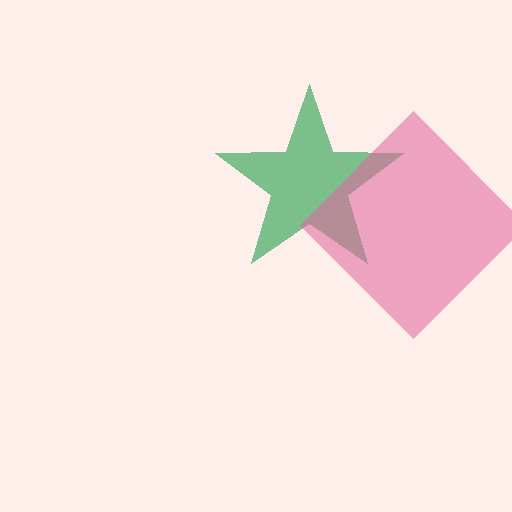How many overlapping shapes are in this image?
There are 2 overlapping shapes in the image.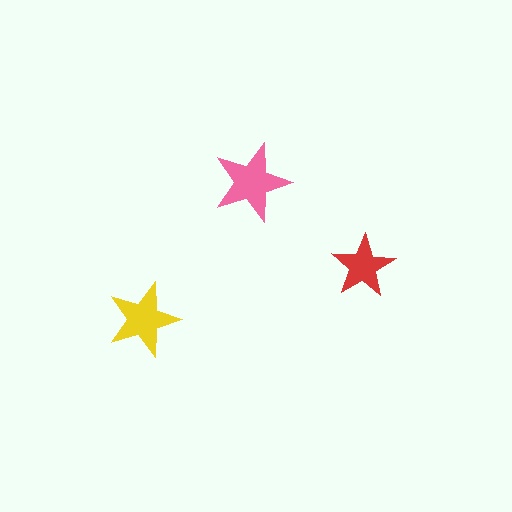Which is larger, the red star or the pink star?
The pink one.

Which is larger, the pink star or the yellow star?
The pink one.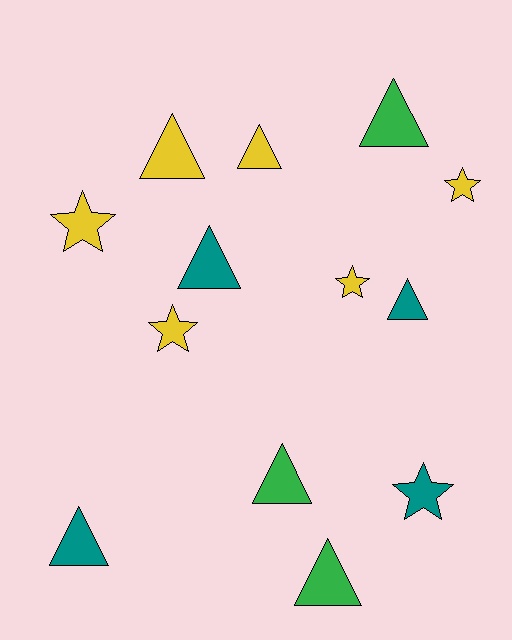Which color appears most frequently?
Yellow, with 6 objects.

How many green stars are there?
There are no green stars.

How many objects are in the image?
There are 13 objects.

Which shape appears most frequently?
Triangle, with 8 objects.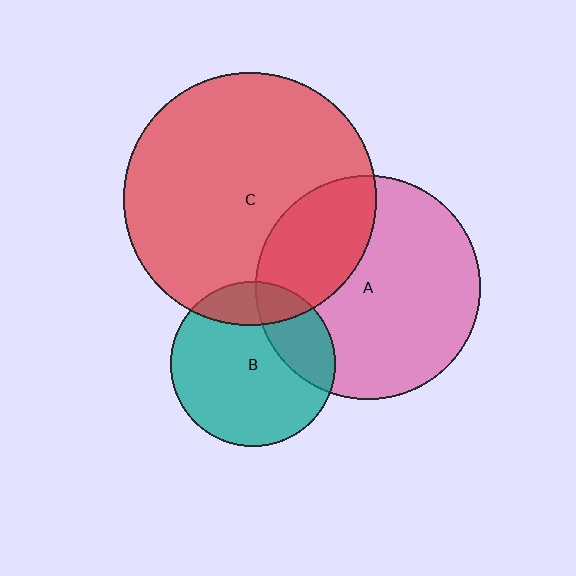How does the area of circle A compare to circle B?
Approximately 1.8 times.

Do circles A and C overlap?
Yes.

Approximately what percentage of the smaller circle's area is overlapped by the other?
Approximately 30%.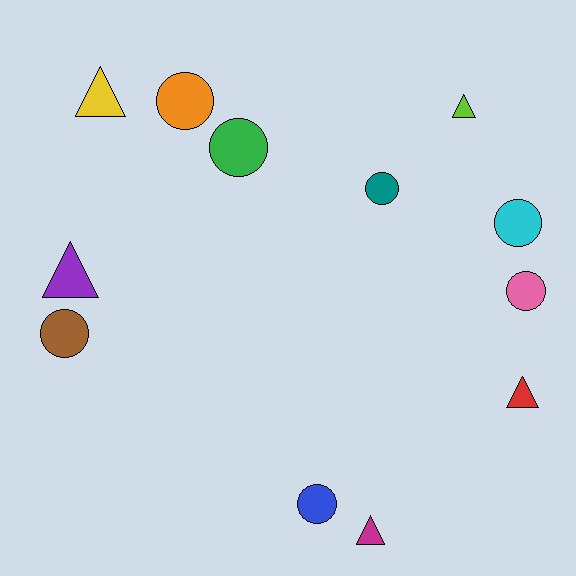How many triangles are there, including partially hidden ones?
There are 5 triangles.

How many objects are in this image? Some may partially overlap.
There are 12 objects.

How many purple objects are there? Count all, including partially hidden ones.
There is 1 purple object.